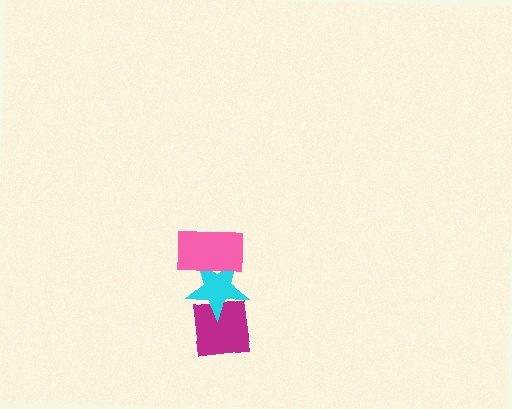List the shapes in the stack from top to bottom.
From top to bottom: the pink rectangle, the cyan star, the magenta square.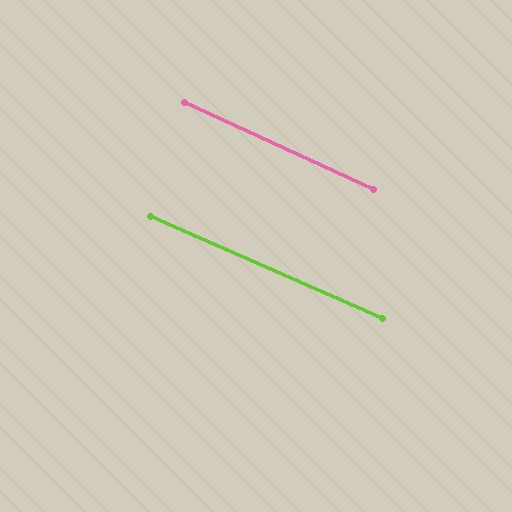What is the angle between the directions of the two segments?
Approximately 1 degree.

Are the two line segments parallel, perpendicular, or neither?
Parallel — their directions differ by only 0.9°.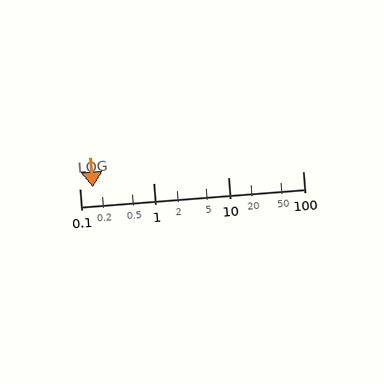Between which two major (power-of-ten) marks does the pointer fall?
The pointer is between 0.1 and 1.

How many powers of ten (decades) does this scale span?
The scale spans 3 decades, from 0.1 to 100.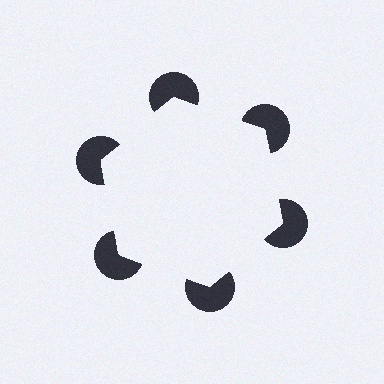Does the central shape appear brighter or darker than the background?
It typically appears slightly brighter than the background, even though no actual brightness change is drawn.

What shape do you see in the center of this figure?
An illusory hexagon — its edges are inferred from the aligned wedge cuts in the pac-man discs, not physically drawn.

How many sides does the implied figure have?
6 sides.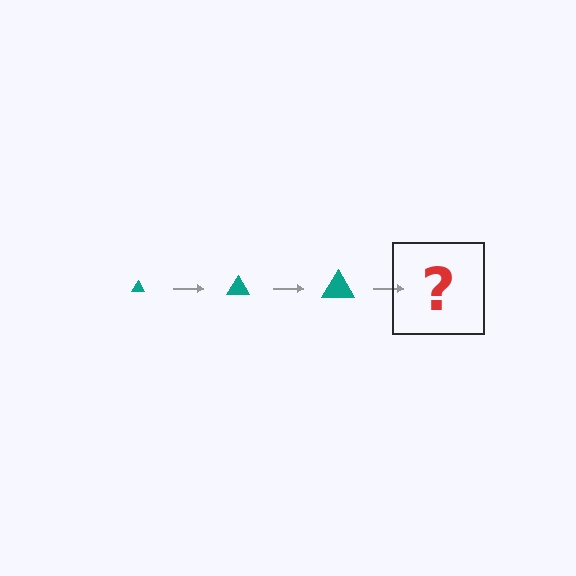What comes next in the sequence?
The next element should be a teal triangle, larger than the previous one.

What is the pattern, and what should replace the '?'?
The pattern is that the triangle gets progressively larger each step. The '?' should be a teal triangle, larger than the previous one.